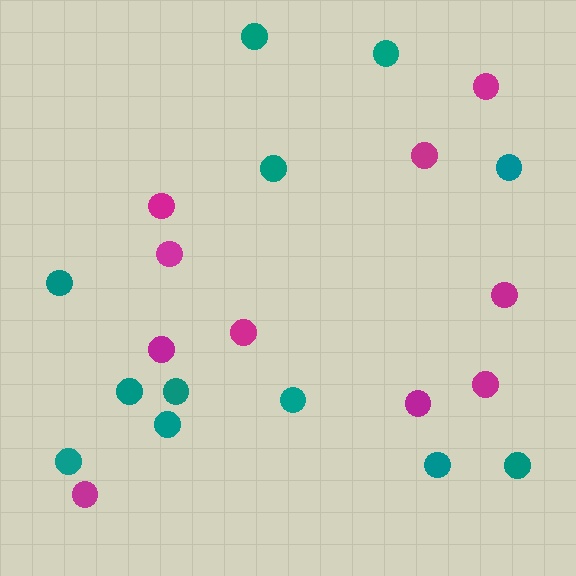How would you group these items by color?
There are 2 groups: one group of teal circles (12) and one group of magenta circles (10).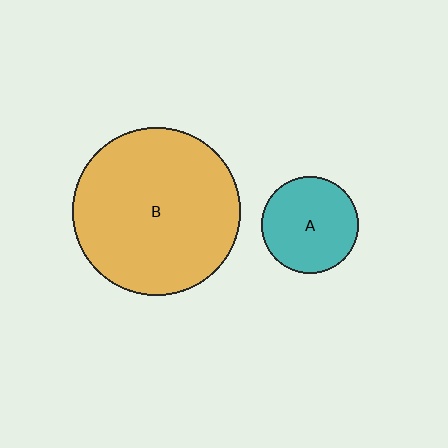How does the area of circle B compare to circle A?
Approximately 3.0 times.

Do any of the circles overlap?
No, none of the circles overlap.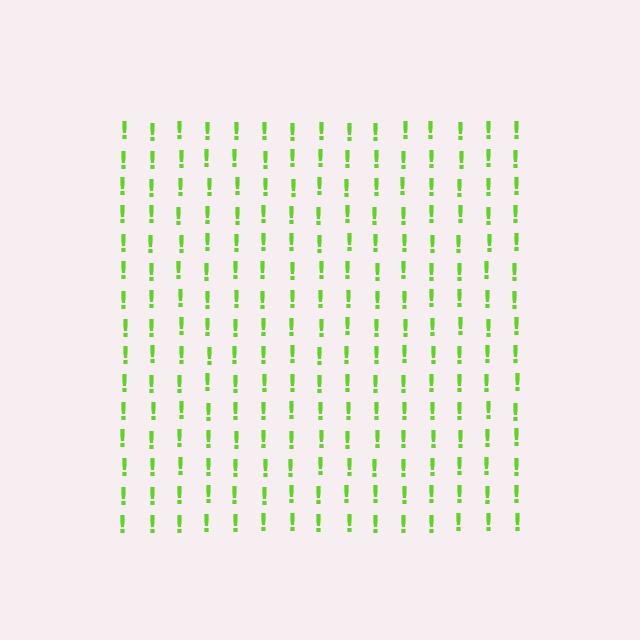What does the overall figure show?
The overall figure shows a square.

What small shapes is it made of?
It is made of small exclamation marks.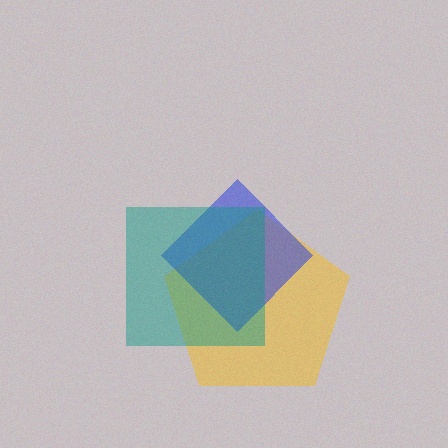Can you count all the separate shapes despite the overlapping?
Yes, there are 3 separate shapes.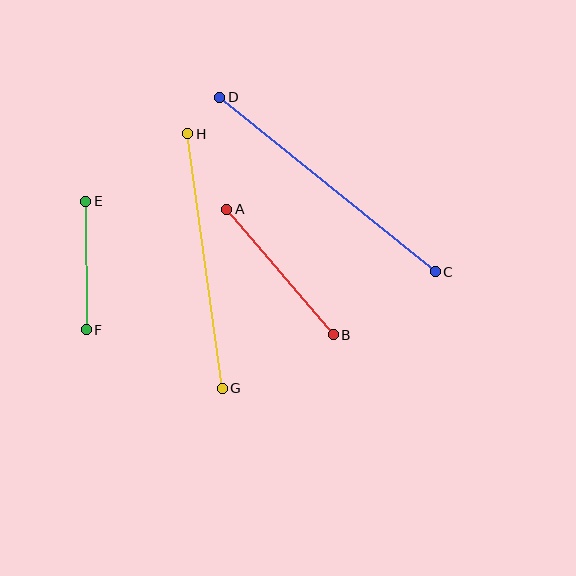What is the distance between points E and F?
The distance is approximately 129 pixels.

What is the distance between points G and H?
The distance is approximately 257 pixels.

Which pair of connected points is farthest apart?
Points C and D are farthest apart.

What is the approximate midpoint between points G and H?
The midpoint is at approximately (205, 261) pixels.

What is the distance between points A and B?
The distance is approximately 165 pixels.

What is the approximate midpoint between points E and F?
The midpoint is at approximately (86, 266) pixels.